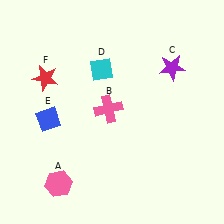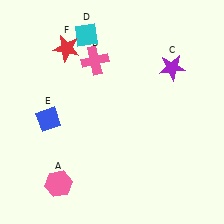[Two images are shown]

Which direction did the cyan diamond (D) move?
The cyan diamond (D) moved up.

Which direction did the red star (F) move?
The red star (F) moved up.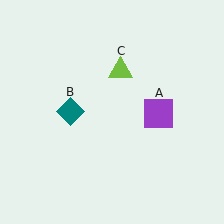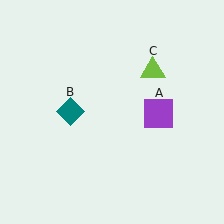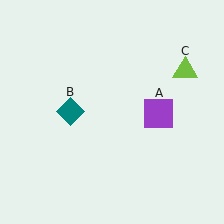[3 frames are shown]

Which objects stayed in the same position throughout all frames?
Purple square (object A) and teal diamond (object B) remained stationary.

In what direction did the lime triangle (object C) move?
The lime triangle (object C) moved right.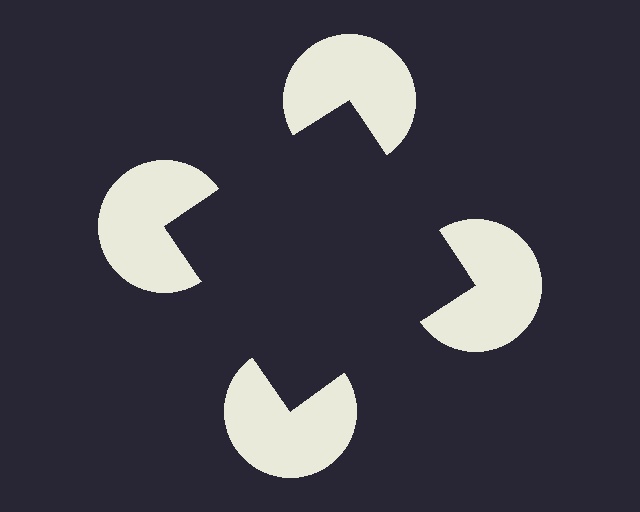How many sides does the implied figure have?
4 sides.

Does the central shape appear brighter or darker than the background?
It typically appears slightly darker than the background, even though no actual brightness change is drawn.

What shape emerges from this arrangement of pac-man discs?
An illusory square — its edges are inferred from the aligned wedge cuts in the pac-man discs, not physically drawn.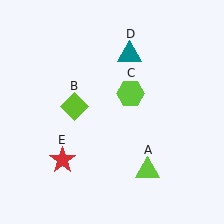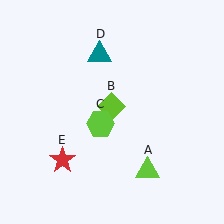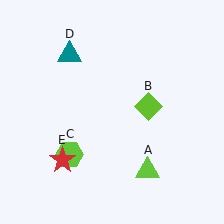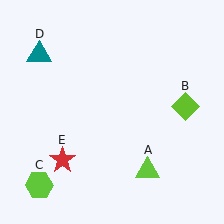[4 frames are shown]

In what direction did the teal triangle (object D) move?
The teal triangle (object D) moved left.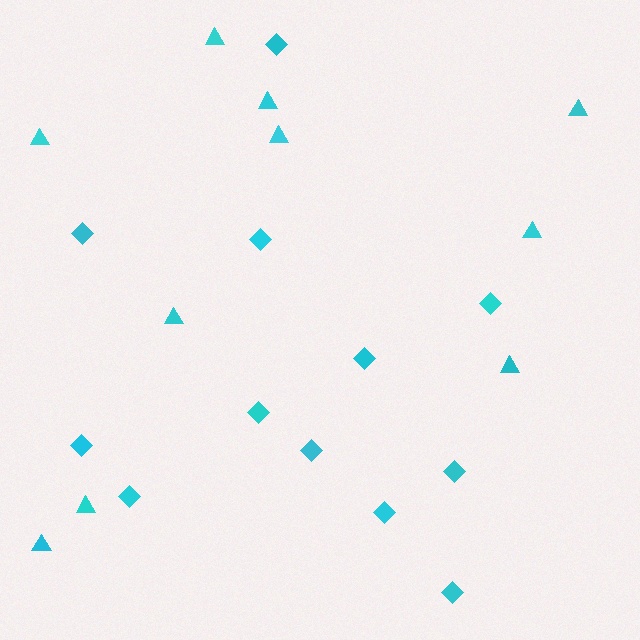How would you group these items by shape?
There are 2 groups: one group of diamonds (12) and one group of triangles (10).